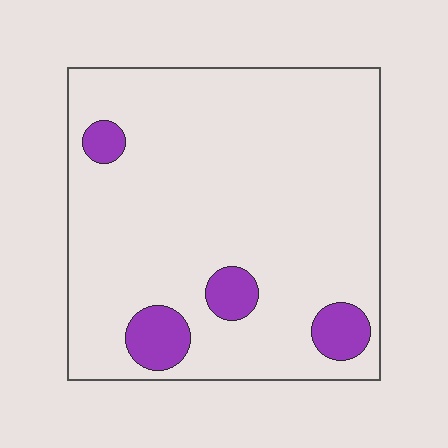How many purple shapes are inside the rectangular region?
4.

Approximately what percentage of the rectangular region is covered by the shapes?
Approximately 10%.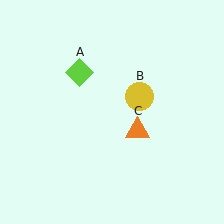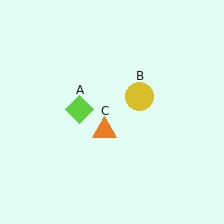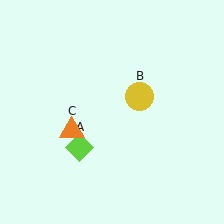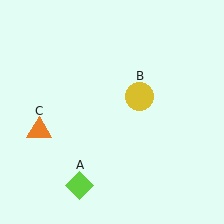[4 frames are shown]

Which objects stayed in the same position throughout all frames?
Yellow circle (object B) remained stationary.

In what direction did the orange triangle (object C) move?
The orange triangle (object C) moved left.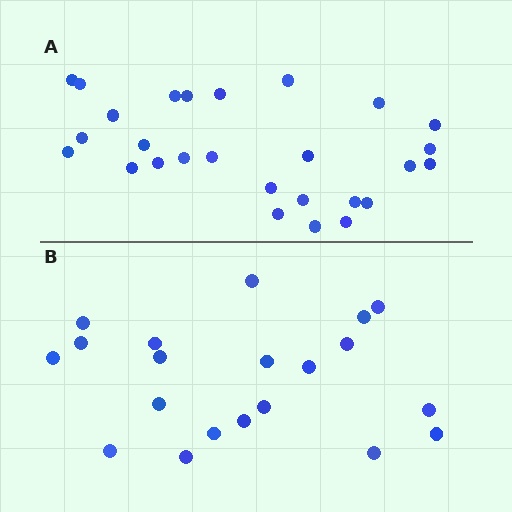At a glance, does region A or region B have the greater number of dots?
Region A (the top region) has more dots.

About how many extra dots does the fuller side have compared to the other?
Region A has roughly 8 or so more dots than region B.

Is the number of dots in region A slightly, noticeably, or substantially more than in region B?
Region A has noticeably more, but not dramatically so. The ratio is roughly 1.4 to 1.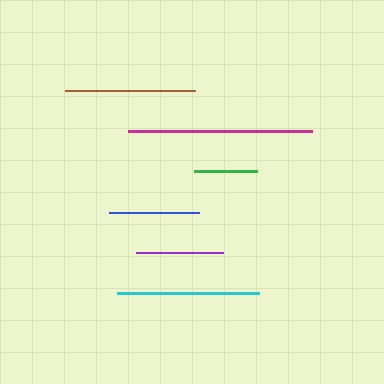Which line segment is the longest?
The magenta line is the longest at approximately 184 pixels.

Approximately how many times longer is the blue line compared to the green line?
The blue line is approximately 1.4 times the length of the green line.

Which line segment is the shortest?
The green line is the shortest at approximately 63 pixels.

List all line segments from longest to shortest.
From longest to shortest: magenta, cyan, brown, blue, purple, green.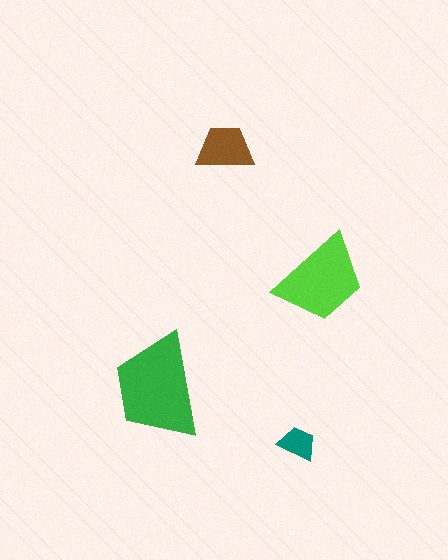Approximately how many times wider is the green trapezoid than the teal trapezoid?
About 2.5 times wider.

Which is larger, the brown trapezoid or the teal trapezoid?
The brown one.